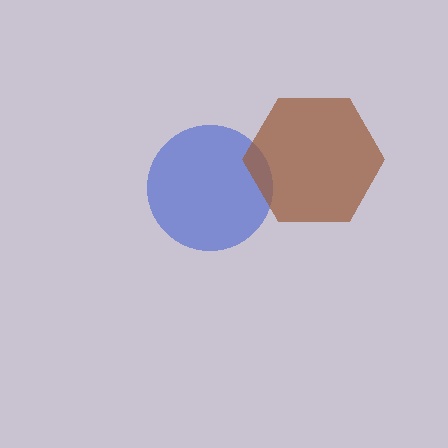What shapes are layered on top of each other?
The layered shapes are: a blue circle, a brown hexagon.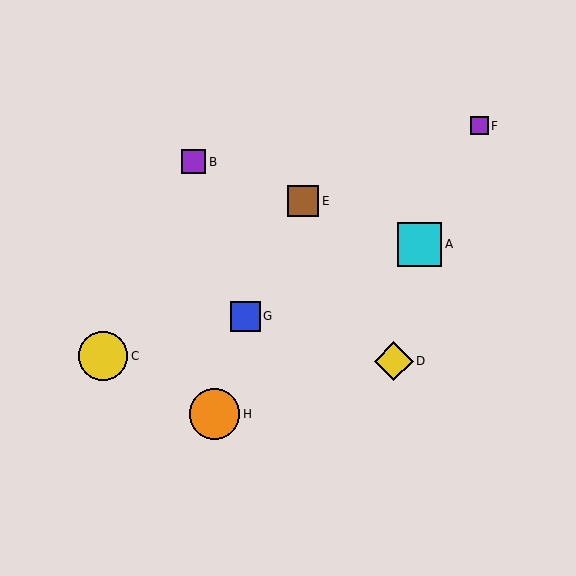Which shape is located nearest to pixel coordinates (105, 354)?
The yellow circle (labeled C) at (103, 356) is nearest to that location.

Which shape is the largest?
The orange circle (labeled H) is the largest.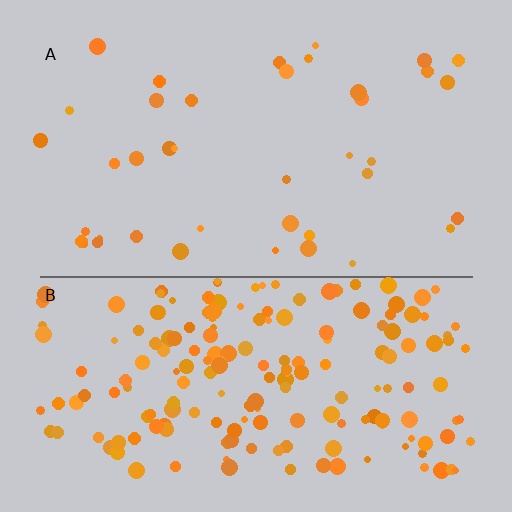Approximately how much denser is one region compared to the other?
Approximately 4.7× — region B over region A.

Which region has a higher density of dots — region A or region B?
B (the bottom).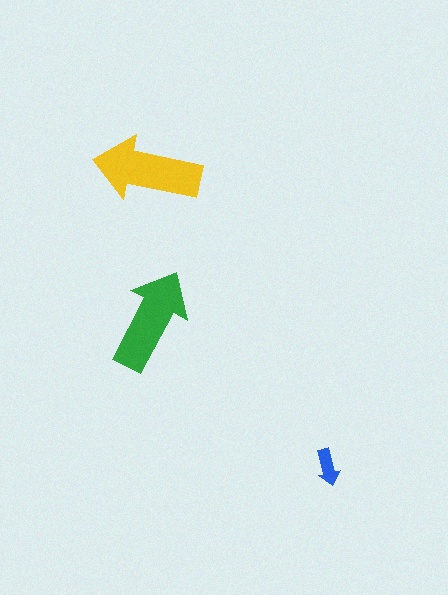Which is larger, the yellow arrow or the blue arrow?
The yellow one.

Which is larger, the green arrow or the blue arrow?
The green one.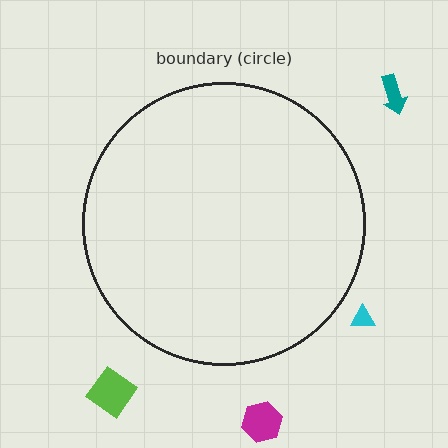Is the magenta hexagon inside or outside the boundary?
Outside.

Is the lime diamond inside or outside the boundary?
Outside.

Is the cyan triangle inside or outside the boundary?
Outside.